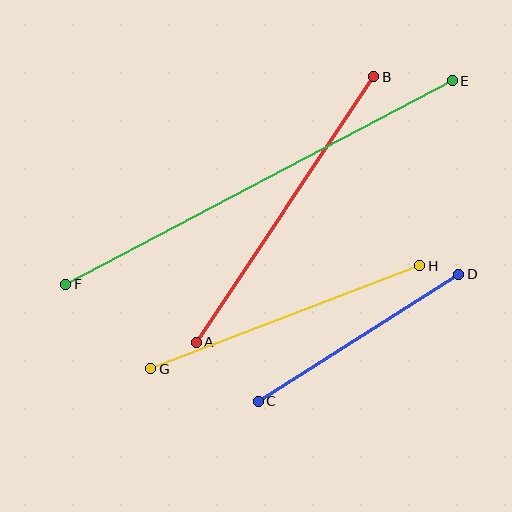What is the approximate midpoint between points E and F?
The midpoint is at approximately (259, 183) pixels.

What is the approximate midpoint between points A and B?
The midpoint is at approximately (285, 209) pixels.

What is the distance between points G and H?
The distance is approximately 288 pixels.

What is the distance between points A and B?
The distance is approximately 319 pixels.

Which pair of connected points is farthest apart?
Points E and F are farthest apart.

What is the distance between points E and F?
The distance is approximately 437 pixels.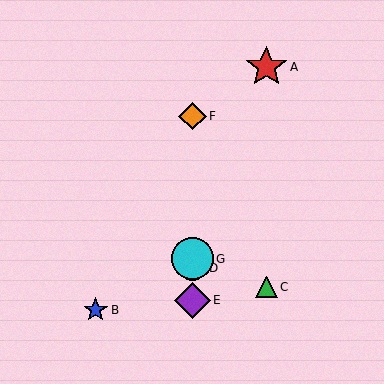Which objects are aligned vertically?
Objects D, E, F, G are aligned vertically.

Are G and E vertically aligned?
Yes, both are at x≈192.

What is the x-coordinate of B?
Object B is at x≈96.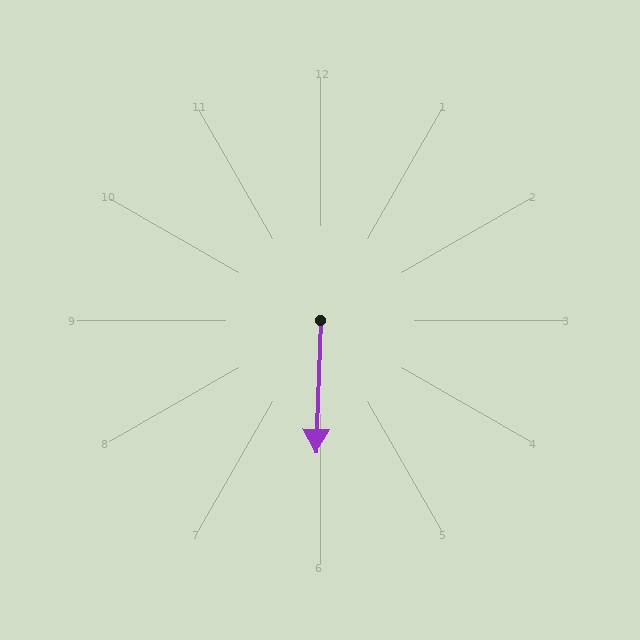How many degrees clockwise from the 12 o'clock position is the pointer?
Approximately 182 degrees.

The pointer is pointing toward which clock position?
Roughly 6 o'clock.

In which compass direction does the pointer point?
South.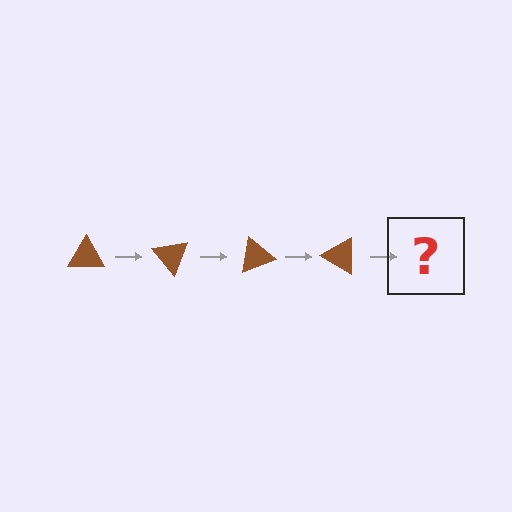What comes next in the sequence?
The next element should be a brown triangle rotated 200 degrees.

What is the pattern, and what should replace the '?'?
The pattern is that the triangle rotates 50 degrees each step. The '?' should be a brown triangle rotated 200 degrees.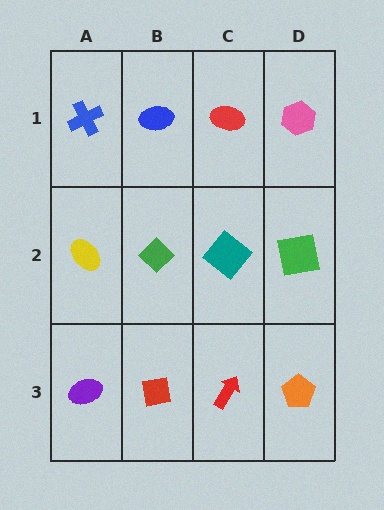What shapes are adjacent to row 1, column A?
A yellow ellipse (row 2, column A), a blue ellipse (row 1, column B).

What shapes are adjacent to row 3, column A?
A yellow ellipse (row 2, column A), a red square (row 3, column B).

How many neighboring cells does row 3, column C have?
3.